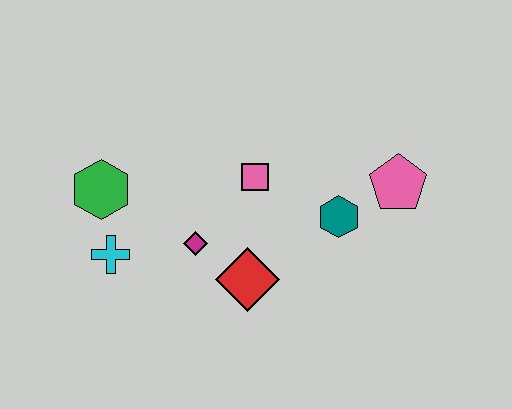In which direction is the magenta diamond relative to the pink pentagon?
The magenta diamond is to the left of the pink pentagon.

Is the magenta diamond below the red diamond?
No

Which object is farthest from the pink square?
The cyan cross is farthest from the pink square.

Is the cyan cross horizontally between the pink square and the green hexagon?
Yes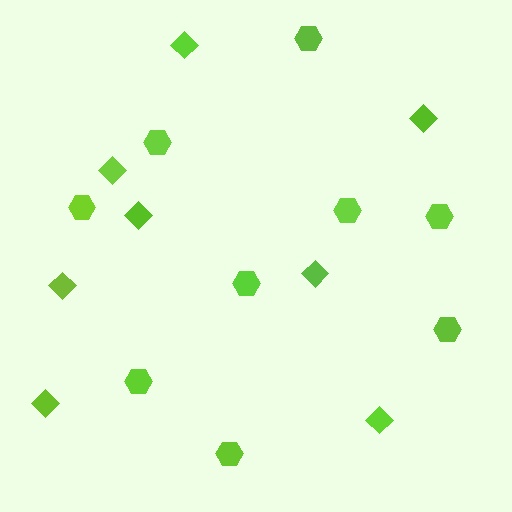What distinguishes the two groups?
There are 2 groups: one group of hexagons (9) and one group of diamonds (8).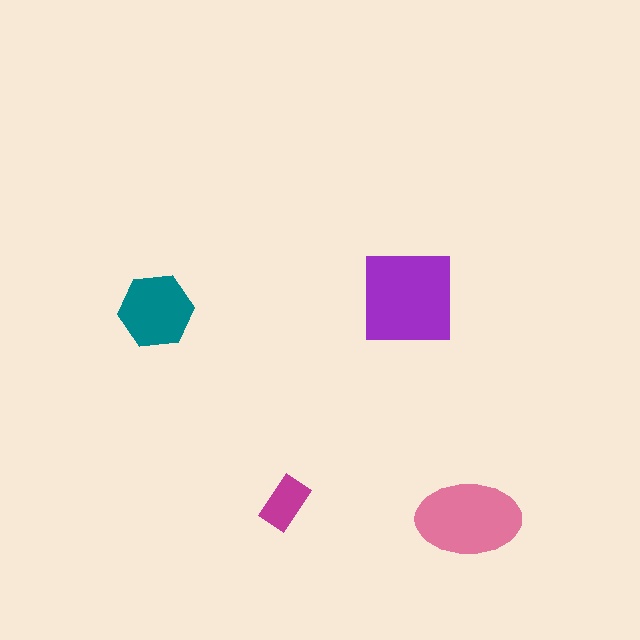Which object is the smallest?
The magenta rectangle.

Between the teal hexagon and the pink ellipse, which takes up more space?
The pink ellipse.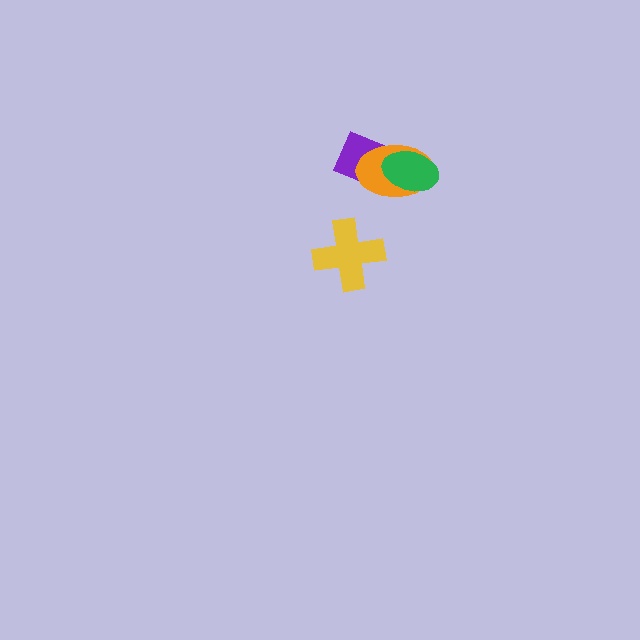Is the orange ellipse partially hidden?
Yes, it is partially covered by another shape.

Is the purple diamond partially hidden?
Yes, it is partially covered by another shape.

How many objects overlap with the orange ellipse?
2 objects overlap with the orange ellipse.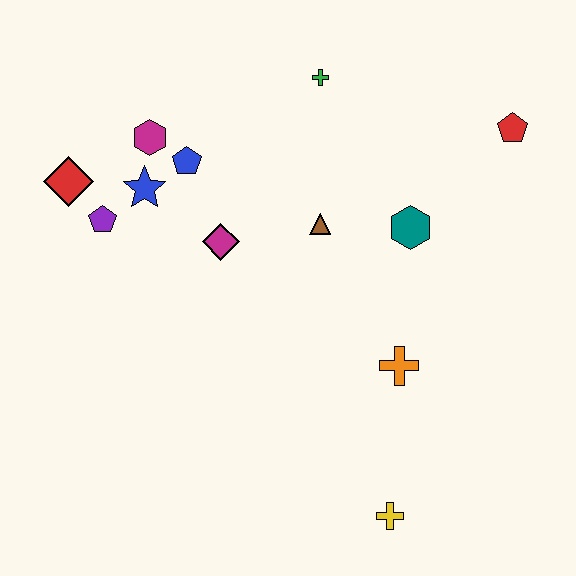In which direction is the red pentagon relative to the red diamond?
The red pentagon is to the right of the red diamond.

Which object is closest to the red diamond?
The purple pentagon is closest to the red diamond.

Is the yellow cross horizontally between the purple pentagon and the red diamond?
No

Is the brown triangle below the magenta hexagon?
Yes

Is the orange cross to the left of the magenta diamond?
No